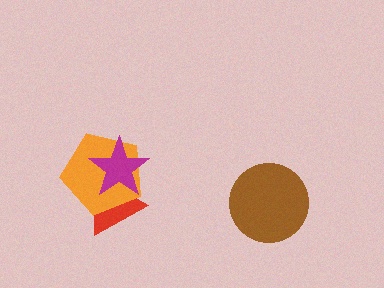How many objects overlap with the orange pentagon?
2 objects overlap with the orange pentagon.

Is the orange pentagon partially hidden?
Yes, it is partially covered by another shape.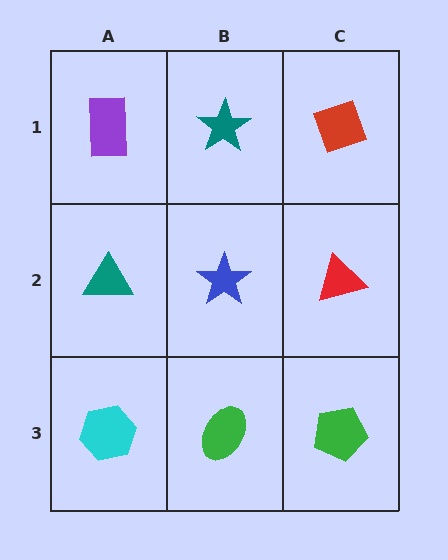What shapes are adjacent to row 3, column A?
A teal triangle (row 2, column A), a green ellipse (row 3, column B).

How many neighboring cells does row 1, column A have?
2.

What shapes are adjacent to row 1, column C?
A red triangle (row 2, column C), a teal star (row 1, column B).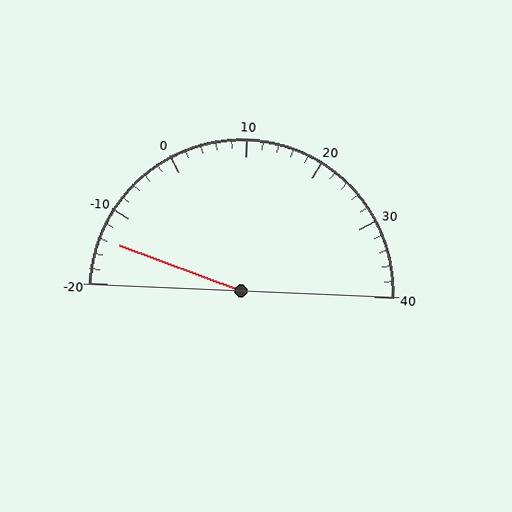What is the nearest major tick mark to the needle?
The nearest major tick mark is -10.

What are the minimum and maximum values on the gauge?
The gauge ranges from -20 to 40.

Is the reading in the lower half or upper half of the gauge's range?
The reading is in the lower half of the range (-20 to 40).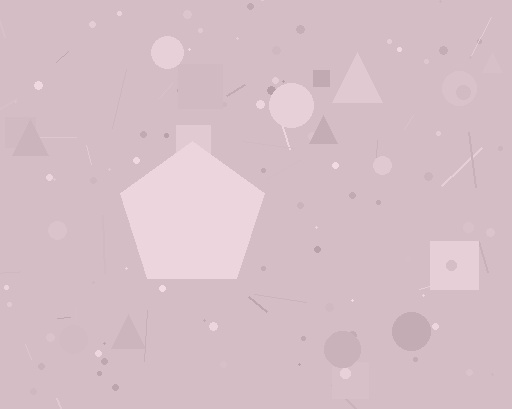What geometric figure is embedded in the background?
A pentagon is embedded in the background.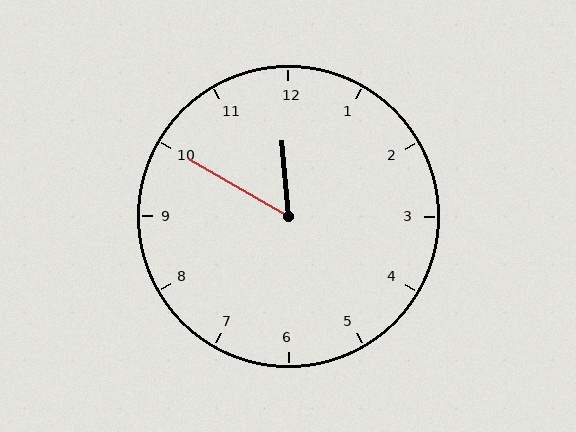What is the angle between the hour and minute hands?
Approximately 55 degrees.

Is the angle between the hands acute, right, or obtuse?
It is acute.